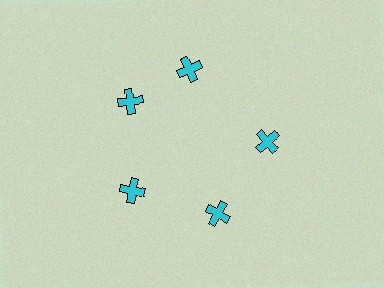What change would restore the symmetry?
The symmetry would be restored by rotating it back into even spacing with its neighbors so that all 5 crosses sit at equal angles and equal distance from the center.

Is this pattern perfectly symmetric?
No. The 5 cyan crosses are arranged in a ring, but one element near the 1 o'clock position is rotated out of alignment along the ring, breaking the 5-fold rotational symmetry.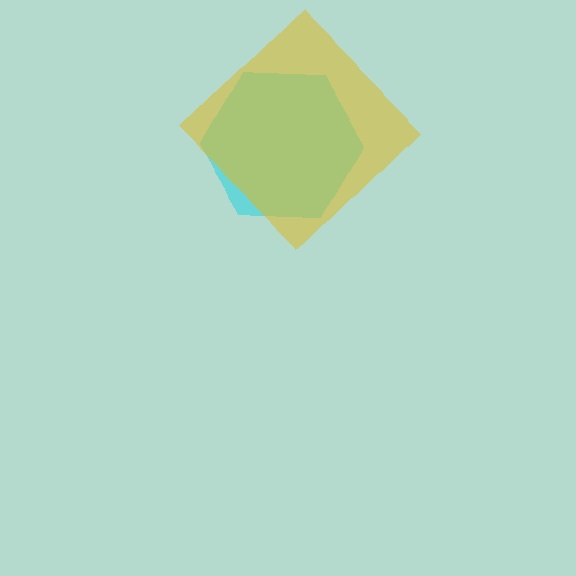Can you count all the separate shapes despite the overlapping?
Yes, there are 2 separate shapes.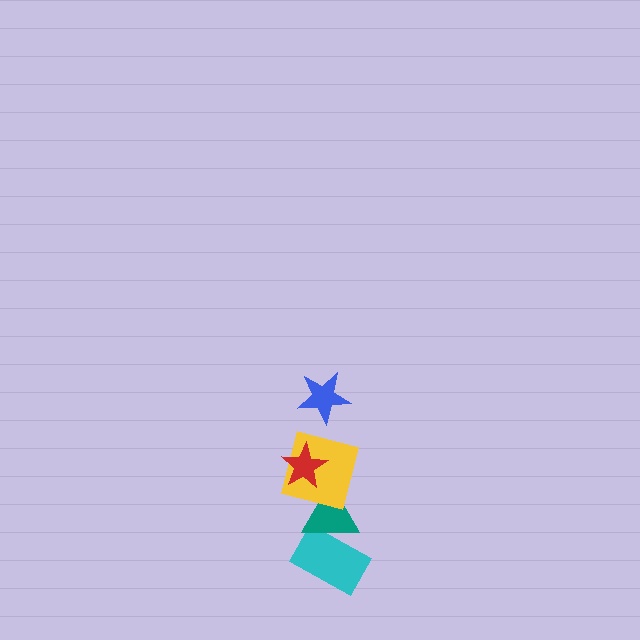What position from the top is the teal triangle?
The teal triangle is 4th from the top.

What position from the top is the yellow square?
The yellow square is 3rd from the top.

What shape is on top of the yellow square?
The red star is on top of the yellow square.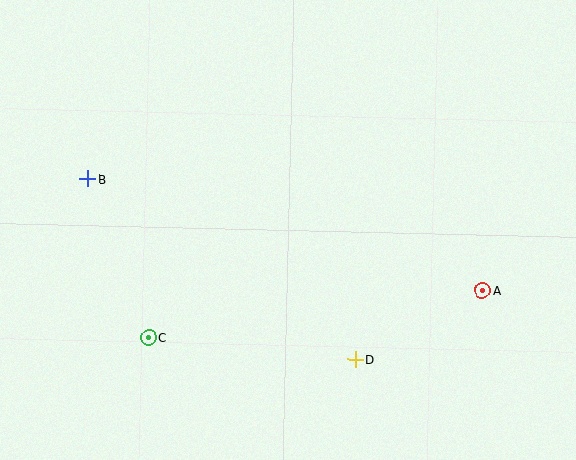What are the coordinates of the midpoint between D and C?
The midpoint between D and C is at (252, 348).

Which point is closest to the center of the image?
Point D at (355, 359) is closest to the center.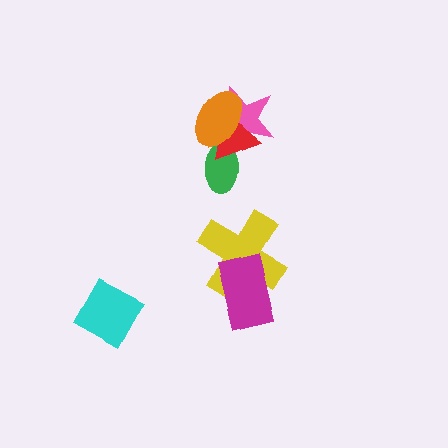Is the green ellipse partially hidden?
Yes, it is partially covered by another shape.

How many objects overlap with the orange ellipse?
3 objects overlap with the orange ellipse.